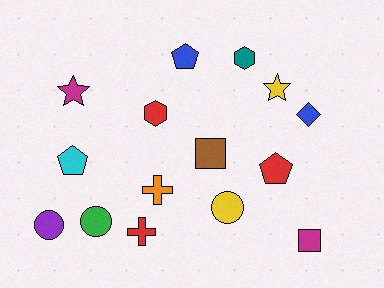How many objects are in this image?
There are 15 objects.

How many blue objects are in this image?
There are 2 blue objects.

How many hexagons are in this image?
There are 2 hexagons.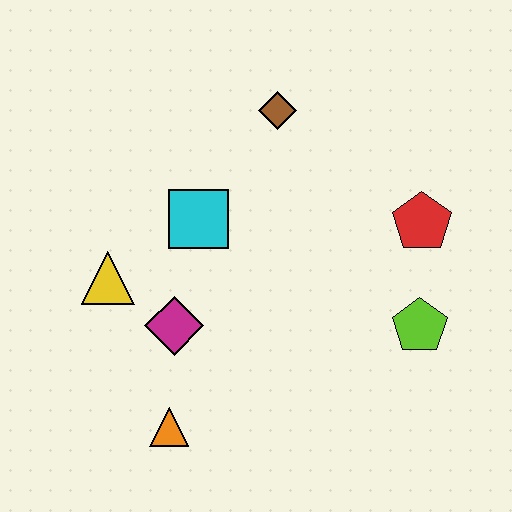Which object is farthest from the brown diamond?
The orange triangle is farthest from the brown diamond.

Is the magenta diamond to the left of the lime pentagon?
Yes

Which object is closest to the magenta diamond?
The yellow triangle is closest to the magenta diamond.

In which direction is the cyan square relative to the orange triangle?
The cyan square is above the orange triangle.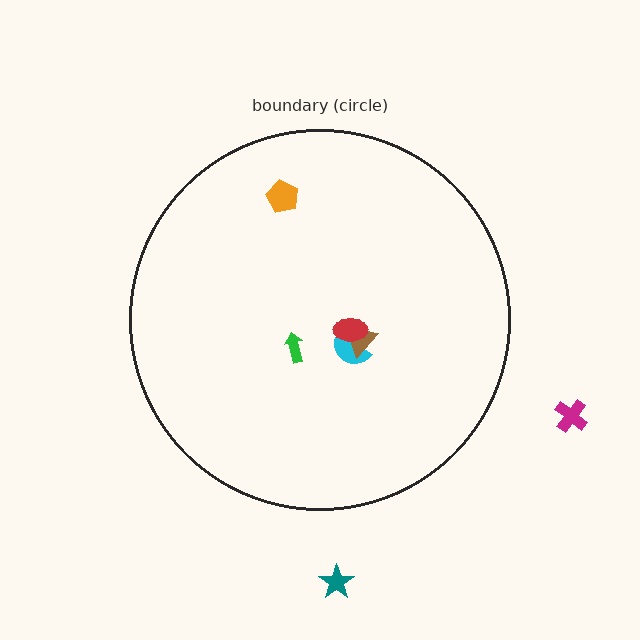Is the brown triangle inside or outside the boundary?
Inside.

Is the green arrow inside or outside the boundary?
Inside.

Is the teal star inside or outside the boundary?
Outside.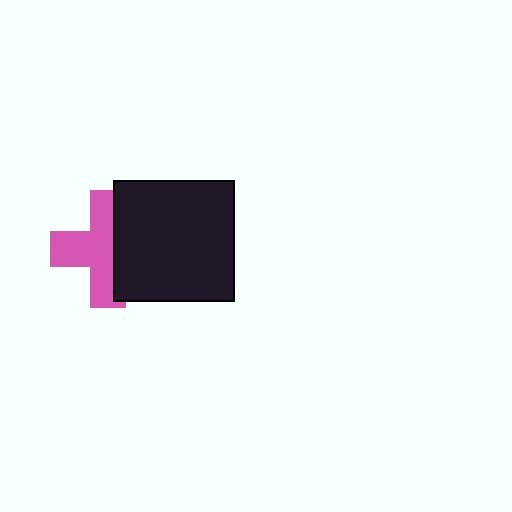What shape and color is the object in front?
The object in front is a black square.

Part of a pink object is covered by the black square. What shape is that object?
It is a cross.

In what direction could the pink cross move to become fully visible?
The pink cross could move left. That would shift it out from behind the black square entirely.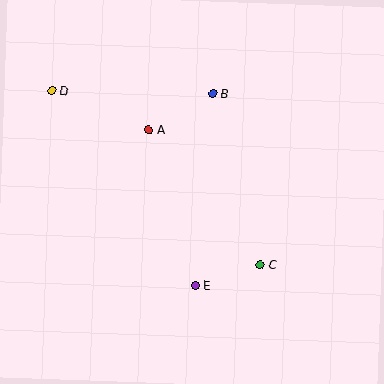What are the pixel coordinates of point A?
Point A is at (149, 130).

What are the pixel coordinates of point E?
Point E is at (195, 285).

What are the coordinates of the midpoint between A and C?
The midpoint between A and C is at (205, 197).